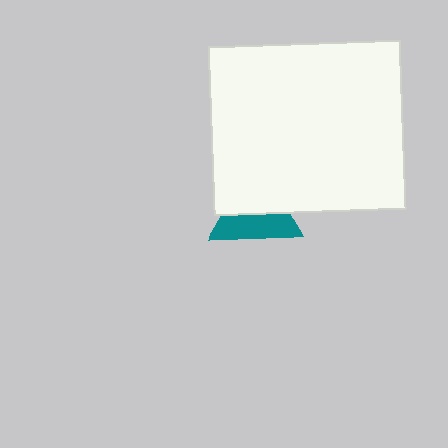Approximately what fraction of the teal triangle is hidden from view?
Roughly 51% of the teal triangle is hidden behind the white rectangle.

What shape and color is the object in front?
The object in front is a white rectangle.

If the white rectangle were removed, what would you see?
You would see the complete teal triangle.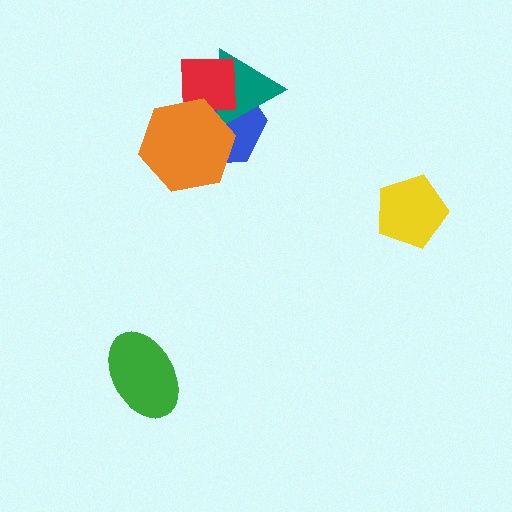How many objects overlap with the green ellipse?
0 objects overlap with the green ellipse.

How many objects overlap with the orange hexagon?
3 objects overlap with the orange hexagon.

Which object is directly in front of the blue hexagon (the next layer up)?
The teal triangle is directly in front of the blue hexagon.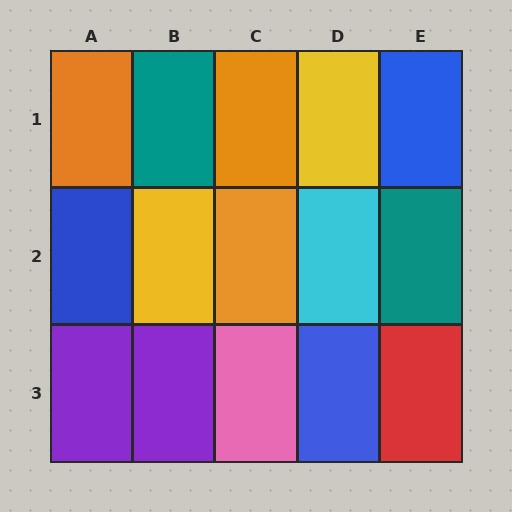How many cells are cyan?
1 cell is cyan.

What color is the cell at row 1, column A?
Orange.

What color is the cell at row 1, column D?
Yellow.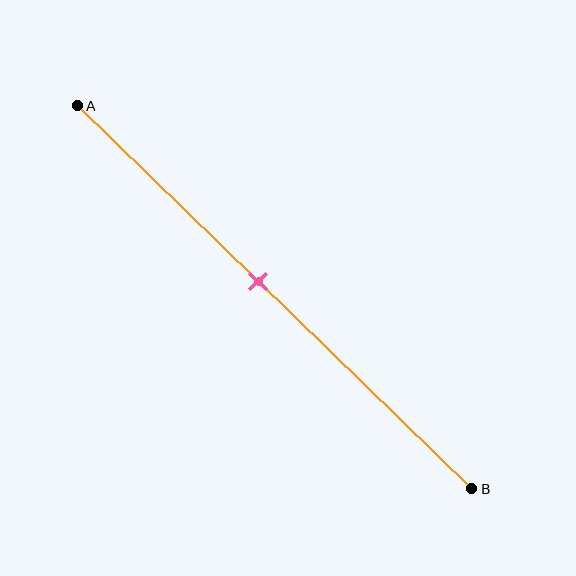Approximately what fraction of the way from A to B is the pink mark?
The pink mark is approximately 45% of the way from A to B.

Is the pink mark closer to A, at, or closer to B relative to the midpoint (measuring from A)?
The pink mark is closer to point A than the midpoint of segment AB.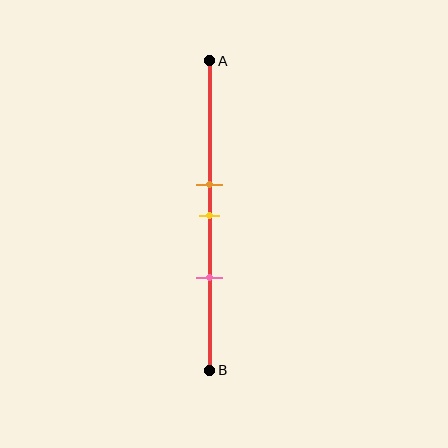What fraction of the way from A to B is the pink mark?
The pink mark is approximately 70% (0.7) of the way from A to B.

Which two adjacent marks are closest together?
The orange and yellow marks are the closest adjacent pair.